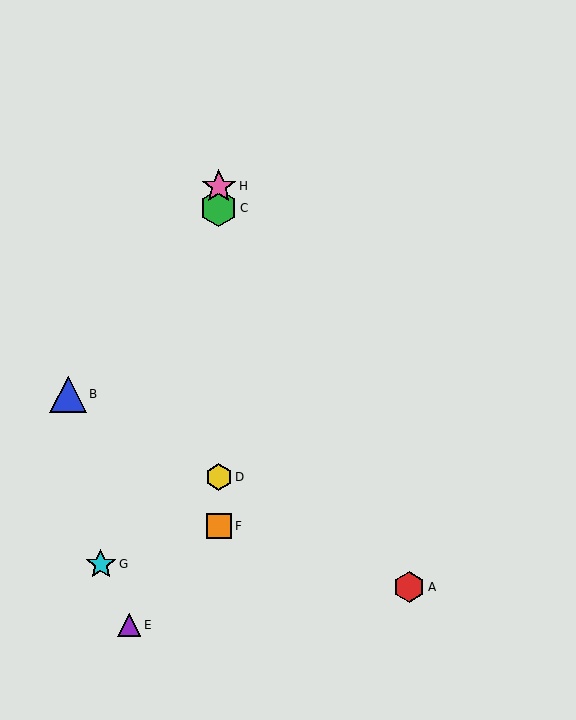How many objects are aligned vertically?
4 objects (C, D, F, H) are aligned vertically.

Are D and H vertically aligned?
Yes, both are at x≈219.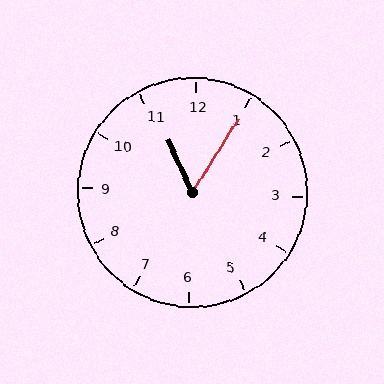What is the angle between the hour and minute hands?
Approximately 58 degrees.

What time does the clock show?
11:05.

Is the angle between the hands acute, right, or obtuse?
It is acute.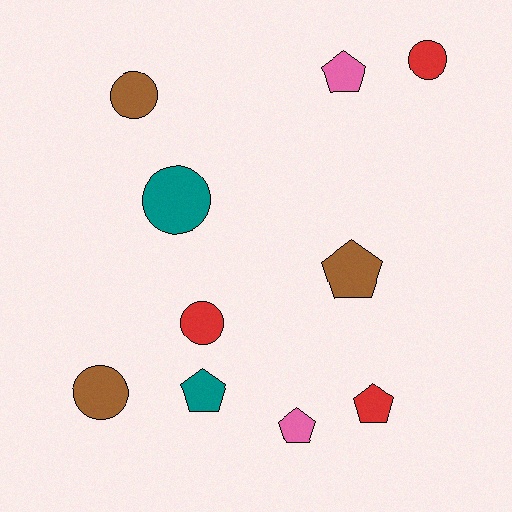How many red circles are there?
There are 2 red circles.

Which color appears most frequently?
Red, with 3 objects.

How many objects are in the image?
There are 10 objects.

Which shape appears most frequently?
Circle, with 5 objects.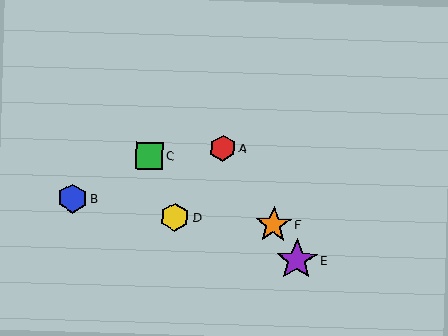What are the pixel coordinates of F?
Object F is at (273, 225).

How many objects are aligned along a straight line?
3 objects (A, E, F) are aligned along a straight line.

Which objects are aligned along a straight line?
Objects A, E, F are aligned along a straight line.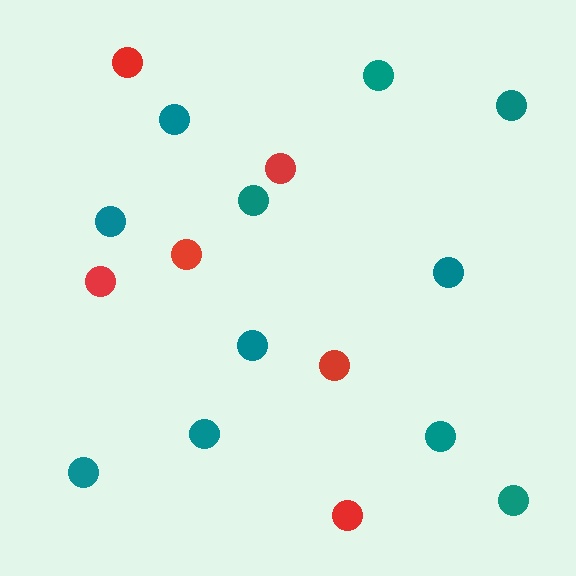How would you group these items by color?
There are 2 groups: one group of red circles (6) and one group of teal circles (11).